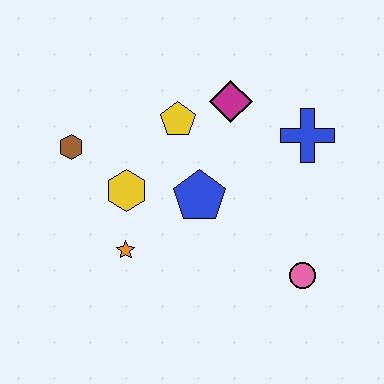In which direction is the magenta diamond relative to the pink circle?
The magenta diamond is above the pink circle.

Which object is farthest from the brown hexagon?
The pink circle is farthest from the brown hexagon.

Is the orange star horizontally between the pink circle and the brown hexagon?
Yes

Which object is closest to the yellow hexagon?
The orange star is closest to the yellow hexagon.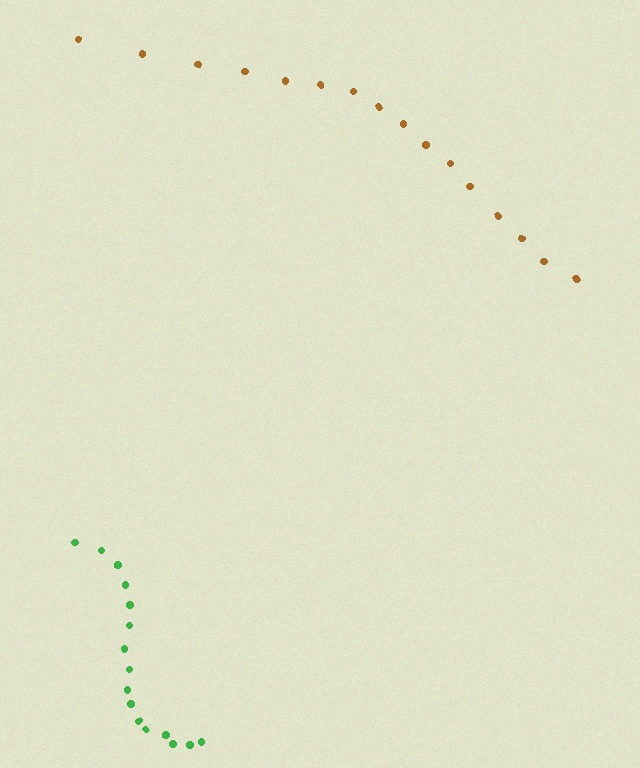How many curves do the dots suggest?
There are 2 distinct paths.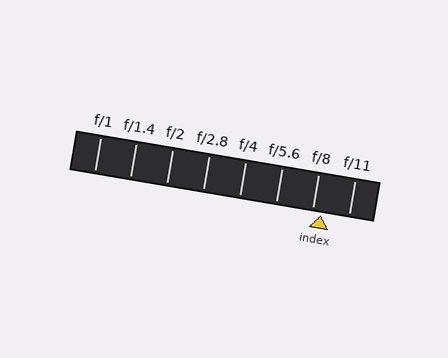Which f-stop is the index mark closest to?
The index mark is closest to f/8.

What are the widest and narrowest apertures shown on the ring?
The widest aperture shown is f/1 and the narrowest is f/11.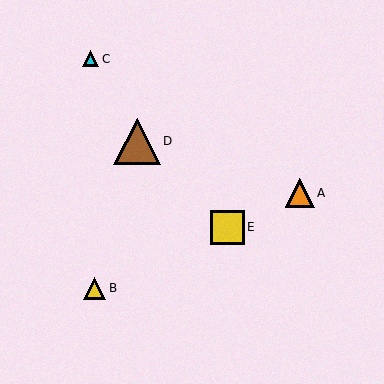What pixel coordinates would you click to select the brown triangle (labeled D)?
Click at (137, 141) to select the brown triangle D.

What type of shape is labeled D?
Shape D is a brown triangle.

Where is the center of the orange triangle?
The center of the orange triangle is at (300, 193).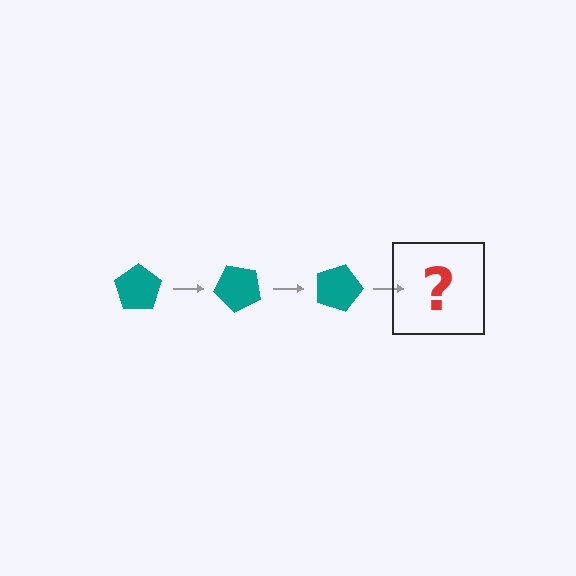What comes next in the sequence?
The next element should be a teal pentagon rotated 135 degrees.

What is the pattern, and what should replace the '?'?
The pattern is that the pentagon rotates 45 degrees each step. The '?' should be a teal pentagon rotated 135 degrees.